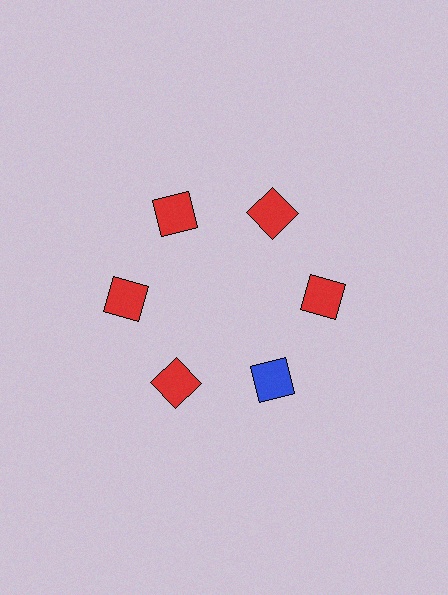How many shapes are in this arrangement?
There are 6 shapes arranged in a ring pattern.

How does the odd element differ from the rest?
It has a different color: blue instead of red.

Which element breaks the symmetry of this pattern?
The blue square at roughly the 5 o'clock position breaks the symmetry. All other shapes are red squares.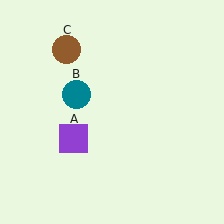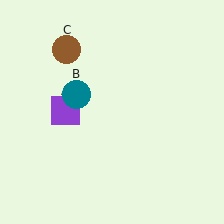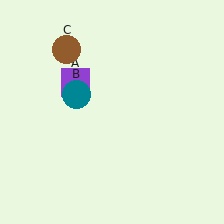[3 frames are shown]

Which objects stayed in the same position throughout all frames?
Teal circle (object B) and brown circle (object C) remained stationary.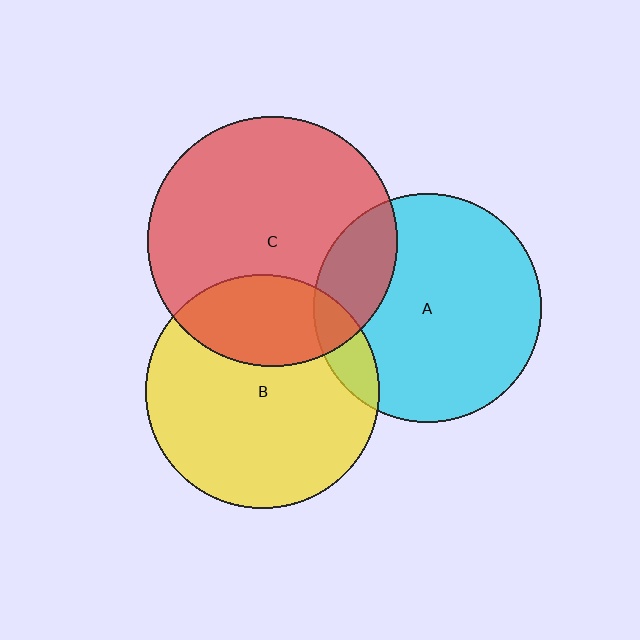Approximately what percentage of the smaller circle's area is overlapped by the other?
Approximately 10%.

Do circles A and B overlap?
Yes.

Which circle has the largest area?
Circle C (red).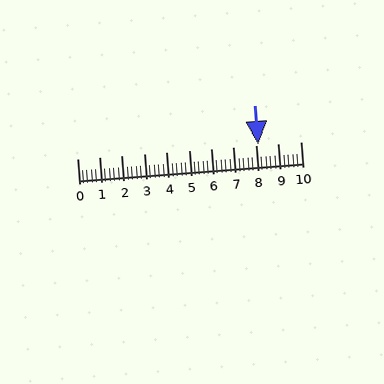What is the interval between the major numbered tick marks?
The major tick marks are spaced 1 units apart.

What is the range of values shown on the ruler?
The ruler shows values from 0 to 10.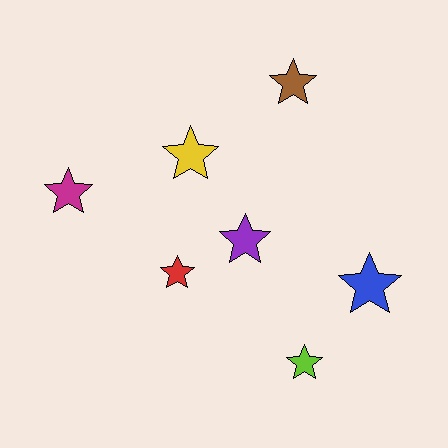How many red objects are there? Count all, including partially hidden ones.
There is 1 red object.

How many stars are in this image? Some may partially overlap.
There are 7 stars.